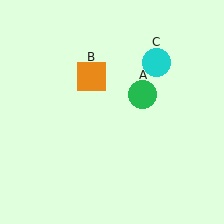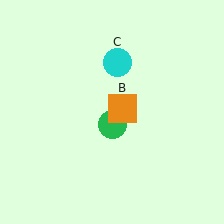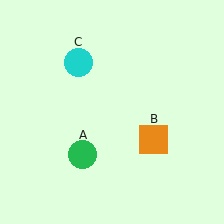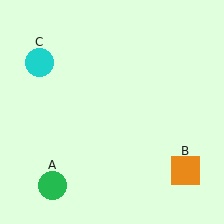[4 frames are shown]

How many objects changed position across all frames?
3 objects changed position: green circle (object A), orange square (object B), cyan circle (object C).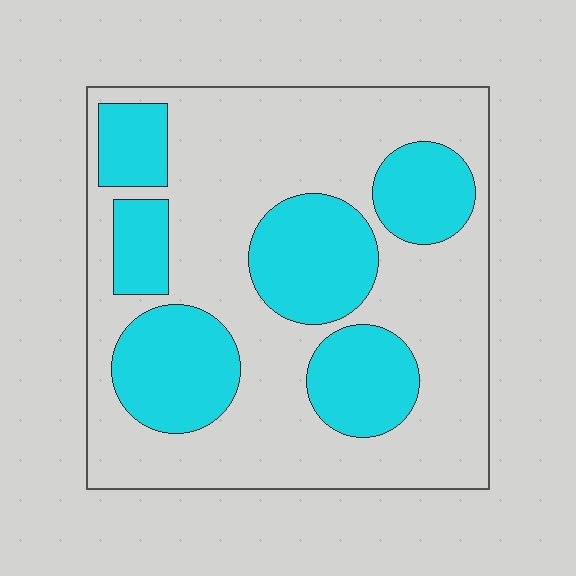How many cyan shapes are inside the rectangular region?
6.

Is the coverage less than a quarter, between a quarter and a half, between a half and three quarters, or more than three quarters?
Between a quarter and a half.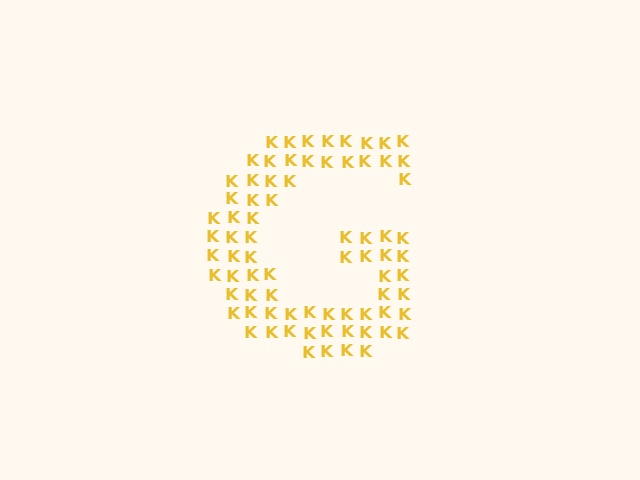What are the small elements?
The small elements are letter K's.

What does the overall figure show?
The overall figure shows the letter G.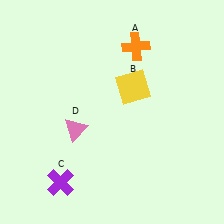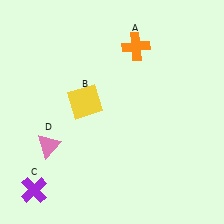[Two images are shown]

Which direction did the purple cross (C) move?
The purple cross (C) moved left.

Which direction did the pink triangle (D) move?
The pink triangle (D) moved left.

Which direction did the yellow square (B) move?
The yellow square (B) moved left.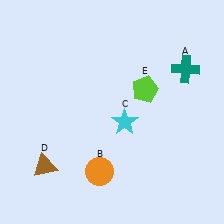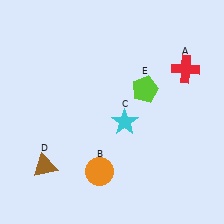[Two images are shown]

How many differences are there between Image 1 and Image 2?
There is 1 difference between the two images.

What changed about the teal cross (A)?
In Image 1, A is teal. In Image 2, it changed to red.